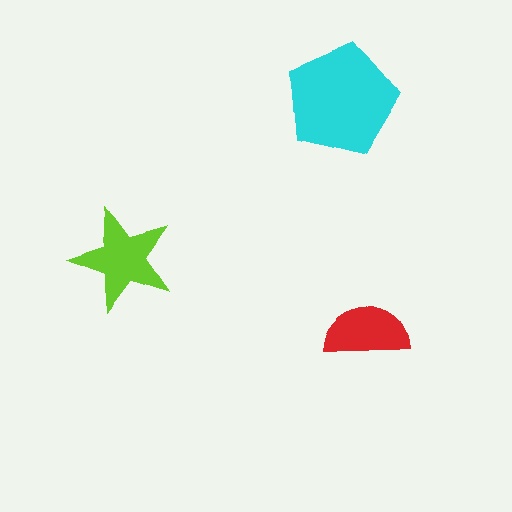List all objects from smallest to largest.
The red semicircle, the lime star, the cyan pentagon.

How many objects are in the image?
There are 3 objects in the image.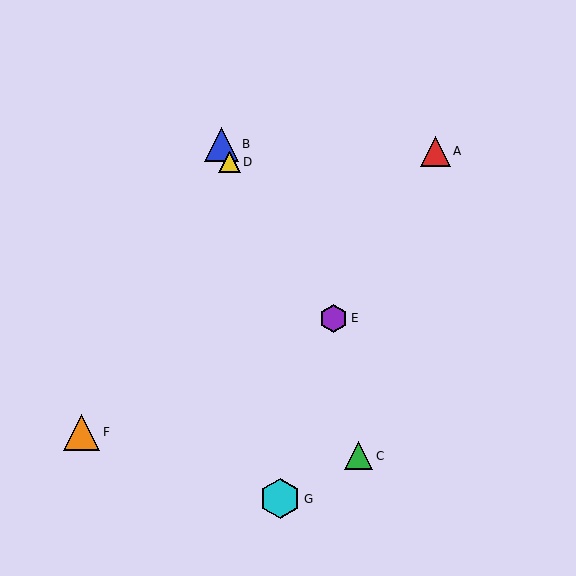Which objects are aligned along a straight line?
Objects B, C, D are aligned along a straight line.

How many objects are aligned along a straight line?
3 objects (B, C, D) are aligned along a straight line.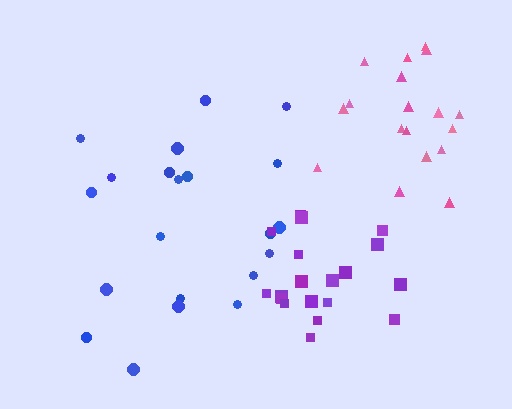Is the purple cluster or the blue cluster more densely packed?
Purple.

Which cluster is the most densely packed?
Pink.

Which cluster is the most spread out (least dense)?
Blue.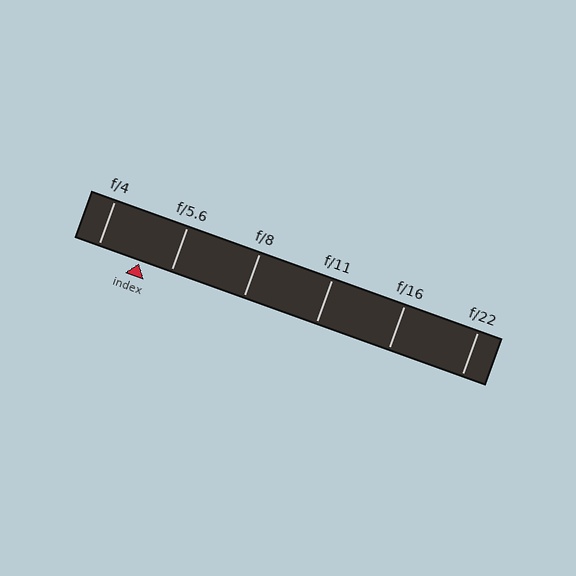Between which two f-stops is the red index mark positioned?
The index mark is between f/4 and f/5.6.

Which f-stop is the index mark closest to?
The index mark is closest to f/5.6.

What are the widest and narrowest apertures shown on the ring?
The widest aperture shown is f/4 and the narrowest is f/22.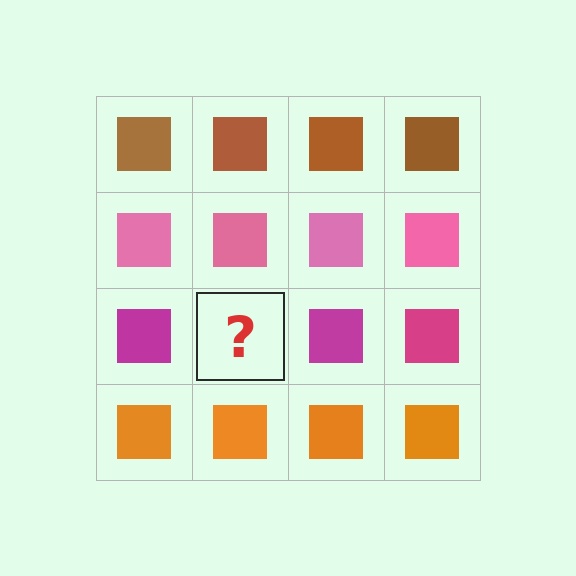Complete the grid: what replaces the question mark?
The question mark should be replaced with a magenta square.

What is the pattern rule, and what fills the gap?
The rule is that each row has a consistent color. The gap should be filled with a magenta square.